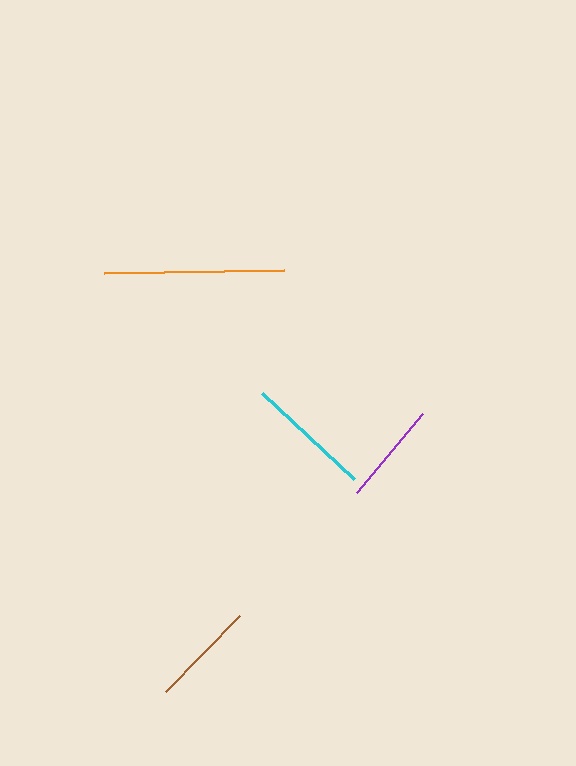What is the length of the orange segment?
The orange segment is approximately 179 pixels long.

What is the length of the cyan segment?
The cyan segment is approximately 126 pixels long.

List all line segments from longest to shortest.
From longest to shortest: orange, cyan, brown, purple.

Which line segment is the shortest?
The purple line is the shortest at approximately 102 pixels.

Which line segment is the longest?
The orange line is the longest at approximately 179 pixels.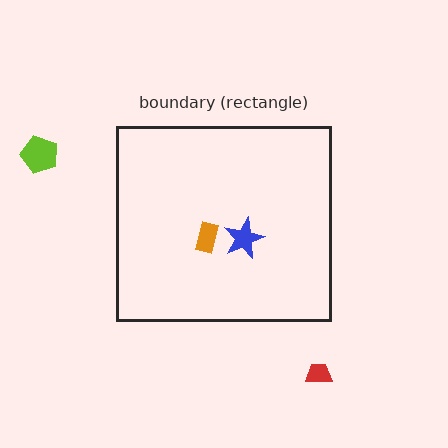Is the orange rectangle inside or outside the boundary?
Inside.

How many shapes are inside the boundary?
2 inside, 2 outside.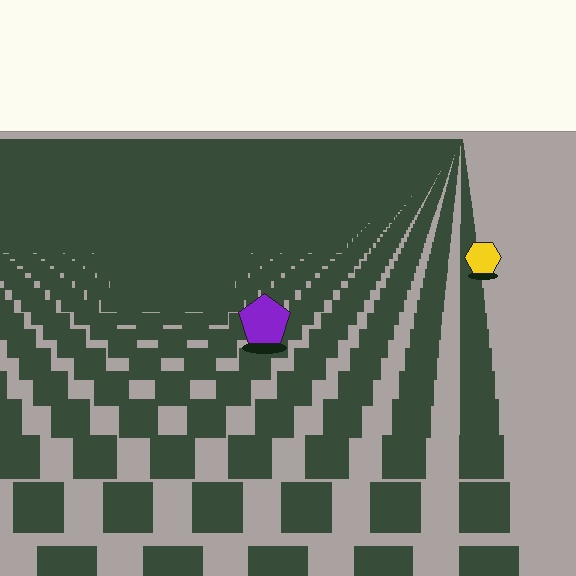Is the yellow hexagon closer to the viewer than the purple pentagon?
No. The purple pentagon is closer — you can tell from the texture gradient: the ground texture is coarser near it.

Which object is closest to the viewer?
The purple pentagon is closest. The texture marks near it are larger and more spread out.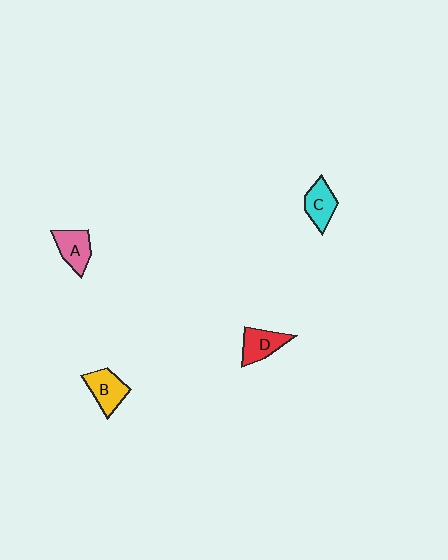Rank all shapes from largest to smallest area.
From largest to smallest: B (yellow), A (pink), D (red), C (cyan).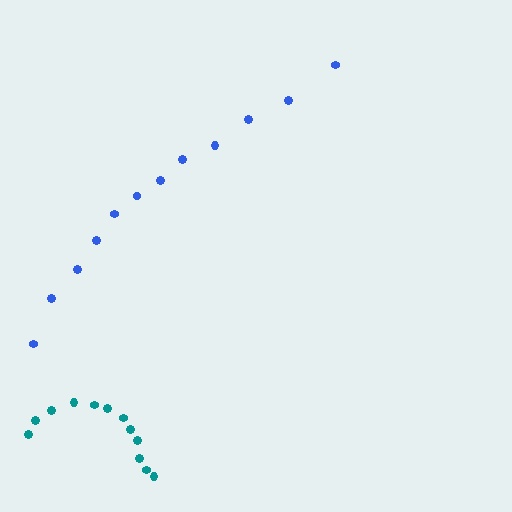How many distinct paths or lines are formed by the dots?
There are 2 distinct paths.